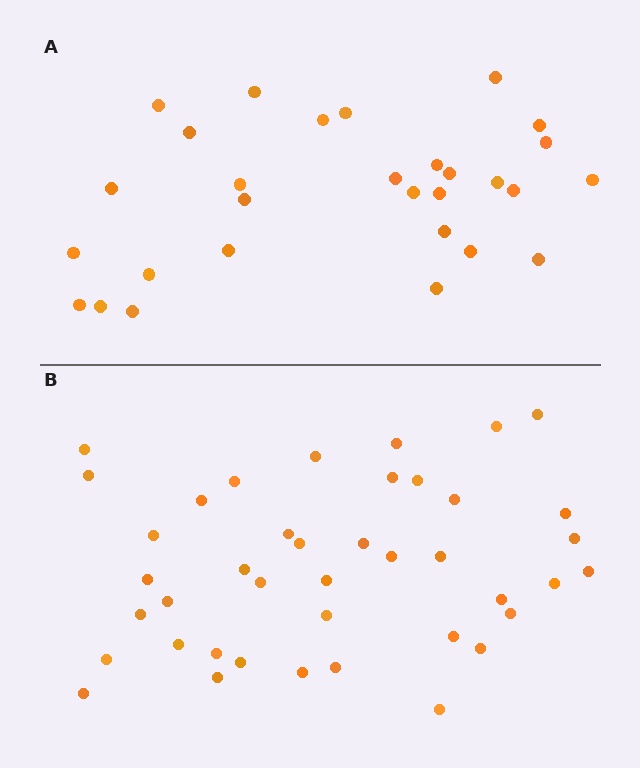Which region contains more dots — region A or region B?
Region B (the bottom region) has more dots.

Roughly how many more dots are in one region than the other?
Region B has roughly 12 or so more dots than region A.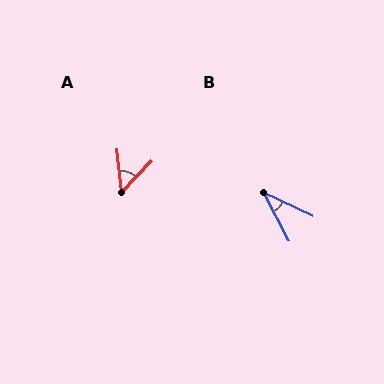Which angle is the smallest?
B, at approximately 37 degrees.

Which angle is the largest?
A, at approximately 50 degrees.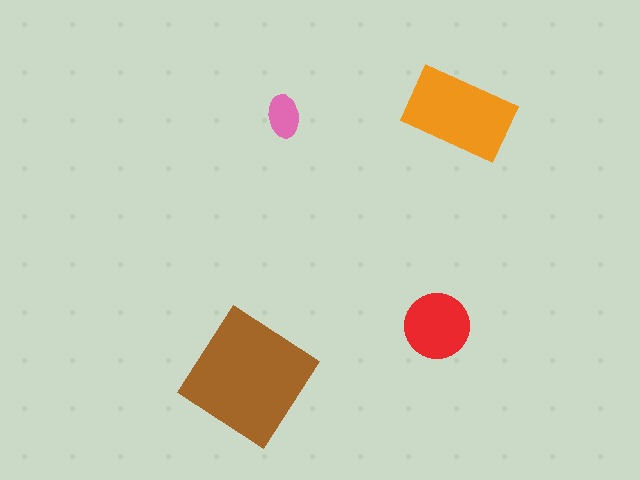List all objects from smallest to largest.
The pink ellipse, the red circle, the orange rectangle, the brown diamond.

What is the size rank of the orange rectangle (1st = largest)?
2nd.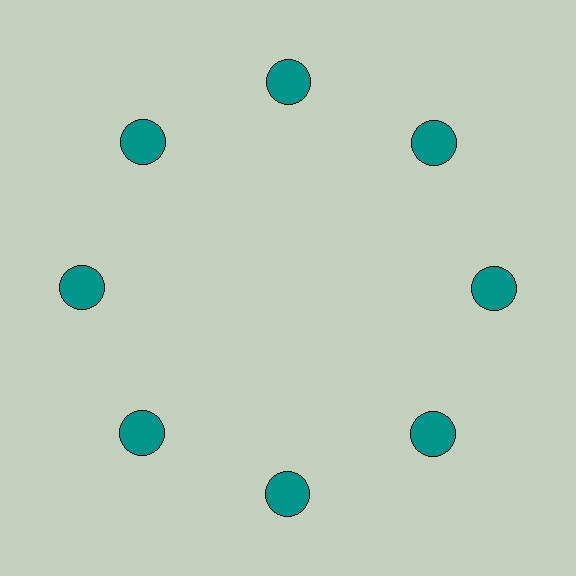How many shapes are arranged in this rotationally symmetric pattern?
There are 8 shapes, arranged in 8 groups of 1.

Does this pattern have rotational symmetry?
Yes, this pattern has 8-fold rotational symmetry. It looks the same after rotating 45 degrees around the center.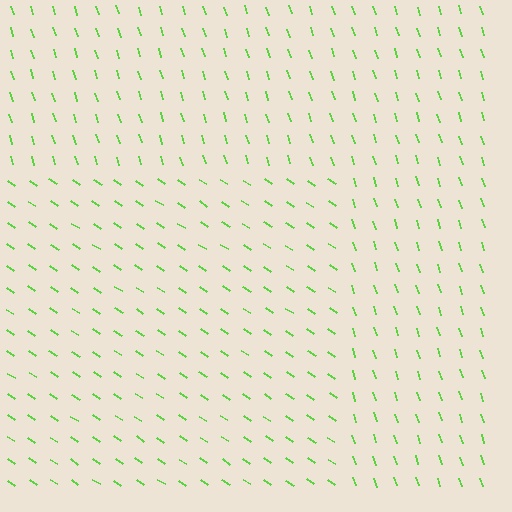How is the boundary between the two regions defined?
The boundary is defined purely by a change in line orientation (approximately 39 degrees difference). All lines are the same color and thickness.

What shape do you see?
I see a rectangle.